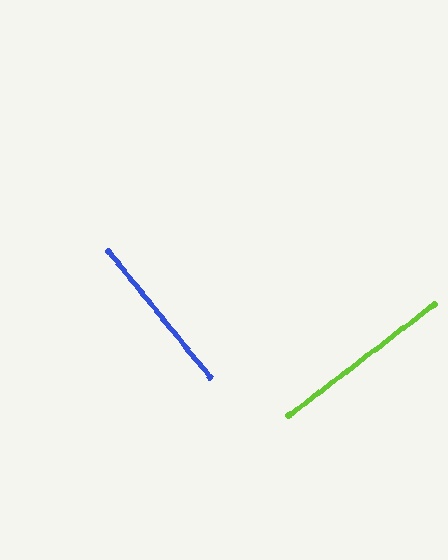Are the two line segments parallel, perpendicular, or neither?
Perpendicular — they meet at approximately 89°.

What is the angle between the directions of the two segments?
Approximately 89 degrees.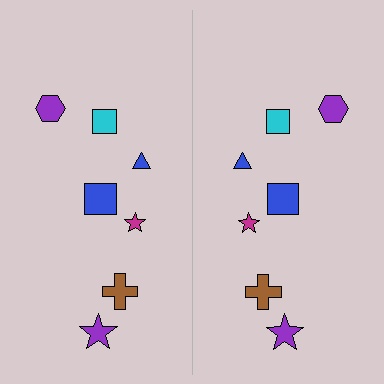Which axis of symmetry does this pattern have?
The pattern has a vertical axis of symmetry running through the center of the image.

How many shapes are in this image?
There are 14 shapes in this image.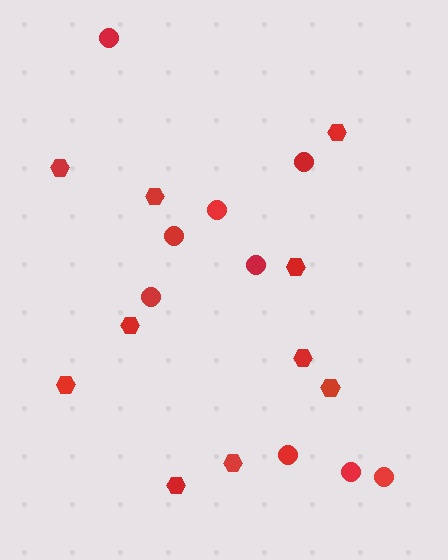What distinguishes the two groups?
There are 2 groups: one group of circles (9) and one group of hexagons (10).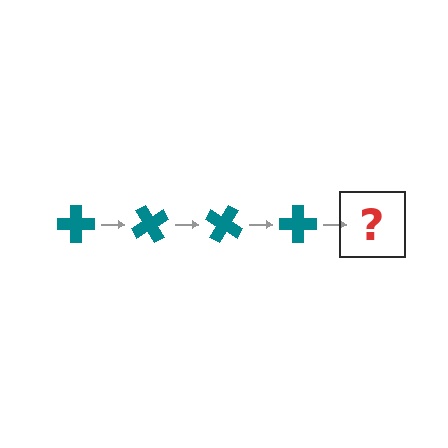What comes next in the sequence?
The next element should be a teal cross rotated 240 degrees.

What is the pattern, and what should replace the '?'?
The pattern is that the cross rotates 60 degrees each step. The '?' should be a teal cross rotated 240 degrees.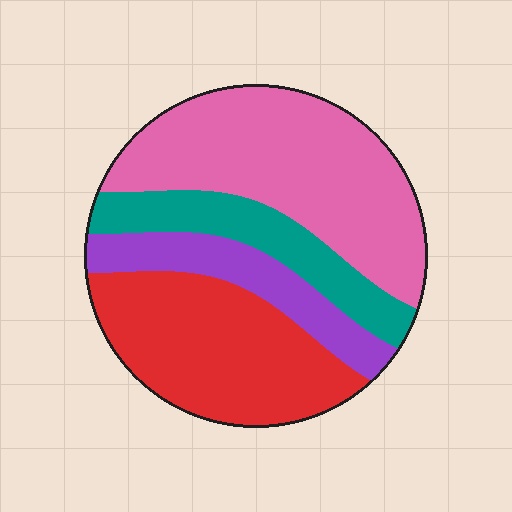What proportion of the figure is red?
Red takes up about one third (1/3) of the figure.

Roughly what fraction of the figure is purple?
Purple covers 14% of the figure.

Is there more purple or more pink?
Pink.